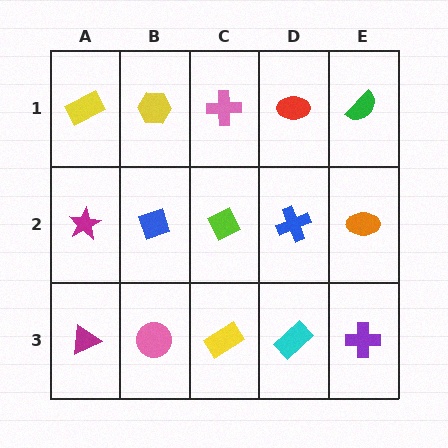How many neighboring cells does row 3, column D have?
3.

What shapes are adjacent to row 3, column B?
A blue diamond (row 2, column B), a magenta triangle (row 3, column A), a yellow rectangle (row 3, column C).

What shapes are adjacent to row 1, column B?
A blue diamond (row 2, column B), a yellow rectangle (row 1, column A), a pink cross (row 1, column C).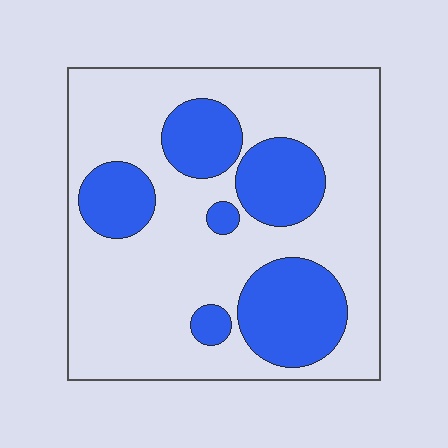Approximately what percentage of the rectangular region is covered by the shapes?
Approximately 30%.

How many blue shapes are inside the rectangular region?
6.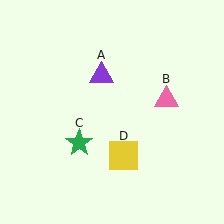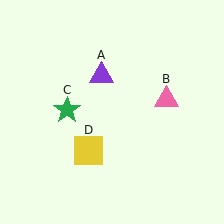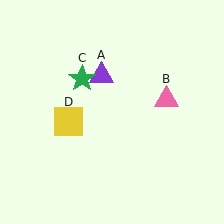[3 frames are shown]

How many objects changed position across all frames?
2 objects changed position: green star (object C), yellow square (object D).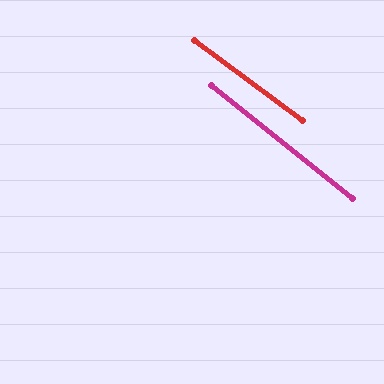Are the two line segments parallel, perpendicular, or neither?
Parallel — their directions differ by only 2.0°.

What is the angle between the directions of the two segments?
Approximately 2 degrees.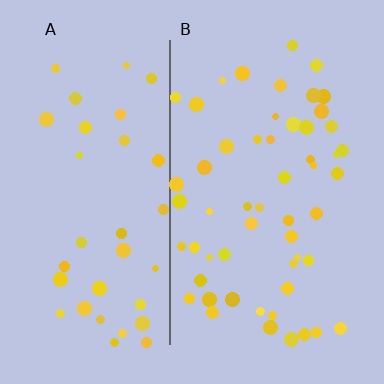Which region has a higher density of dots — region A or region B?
B (the right).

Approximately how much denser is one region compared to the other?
Approximately 1.5× — region B over region A.